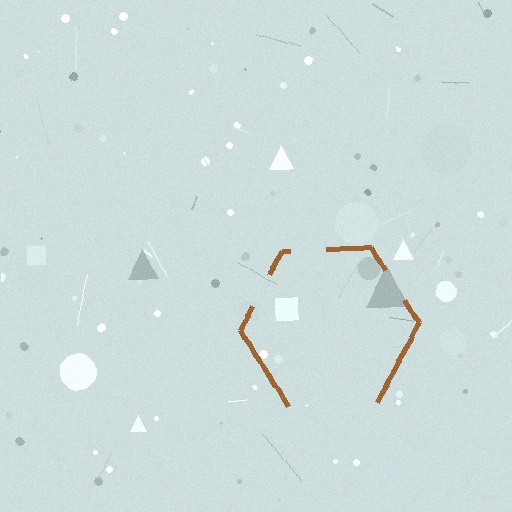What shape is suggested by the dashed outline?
The dashed outline suggests a hexagon.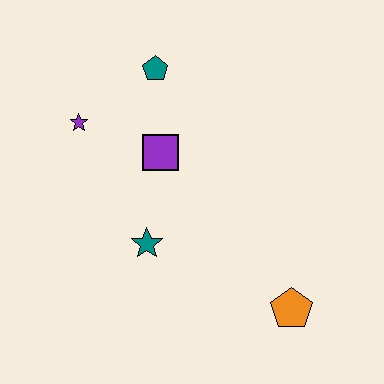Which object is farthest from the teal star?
The teal pentagon is farthest from the teal star.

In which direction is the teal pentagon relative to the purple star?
The teal pentagon is to the right of the purple star.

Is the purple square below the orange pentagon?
No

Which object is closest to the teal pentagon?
The purple square is closest to the teal pentagon.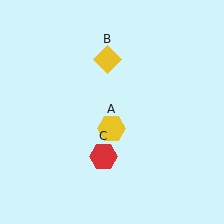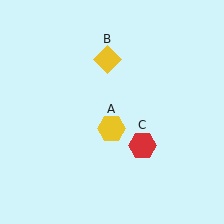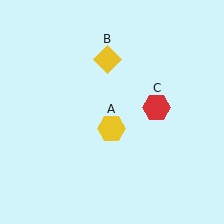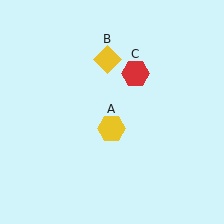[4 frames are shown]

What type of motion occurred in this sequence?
The red hexagon (object C) rotated counterclockwise around the center of the scene.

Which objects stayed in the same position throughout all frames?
Yellow hexagon (object A) and yellow diamond (object B) remained stationary.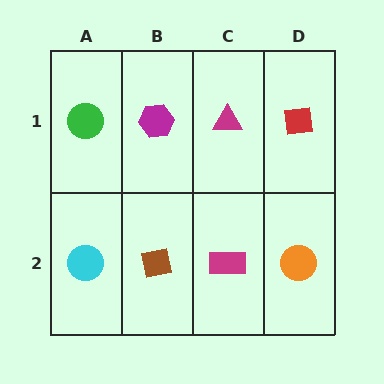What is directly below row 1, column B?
A brown square.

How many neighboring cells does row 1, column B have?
3.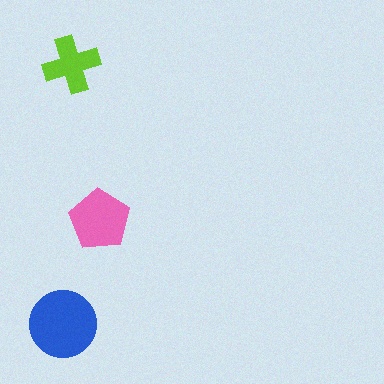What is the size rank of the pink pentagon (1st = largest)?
2nd.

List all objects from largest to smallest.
The blue circle, the pink pentagon, the lime cross.